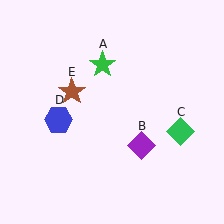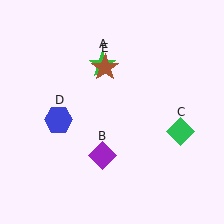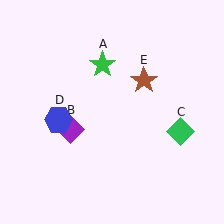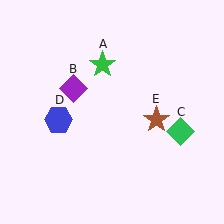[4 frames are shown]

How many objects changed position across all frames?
2 objects changed position: purple diamond (object B), brown star (object E).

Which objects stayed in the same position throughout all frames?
Green star (object A) and green diamond (object C) and blue hexagon (object D) remained stationary.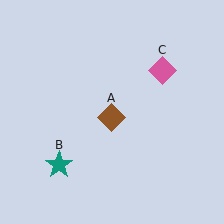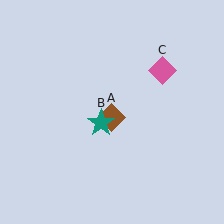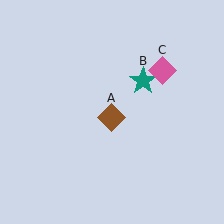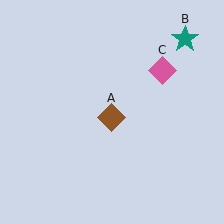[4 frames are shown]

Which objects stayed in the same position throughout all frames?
Brown diamond (object A) and pink diamond (object C) remained stationary.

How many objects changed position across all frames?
1 object changed position: teal star (object B).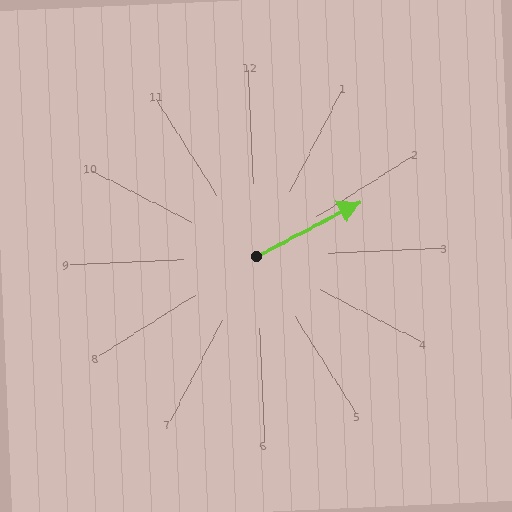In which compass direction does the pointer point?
Northeast.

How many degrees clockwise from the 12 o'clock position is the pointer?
Approximately 65 degrees.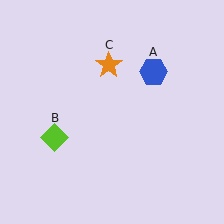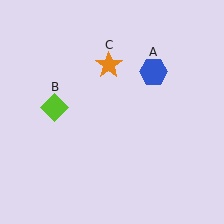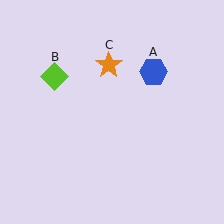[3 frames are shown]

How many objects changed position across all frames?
1 object changed position: lime diamond (object B).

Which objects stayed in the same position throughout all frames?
Blue hexagon (object A) and orange star (object C) remained stationary.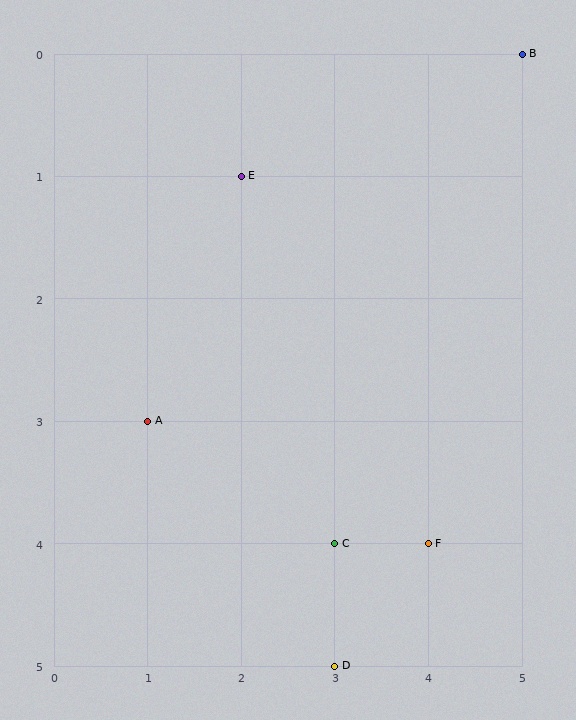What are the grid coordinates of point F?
Point F is at grid coordinates (4, 4).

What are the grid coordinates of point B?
Point B is at grid coordinates (5, 0).